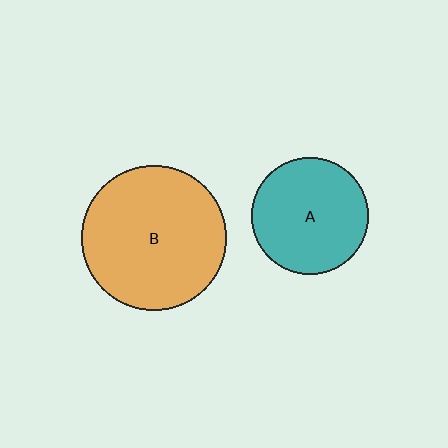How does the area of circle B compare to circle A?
Approximately 1.5 times.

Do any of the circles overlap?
No, none of the circles overlap.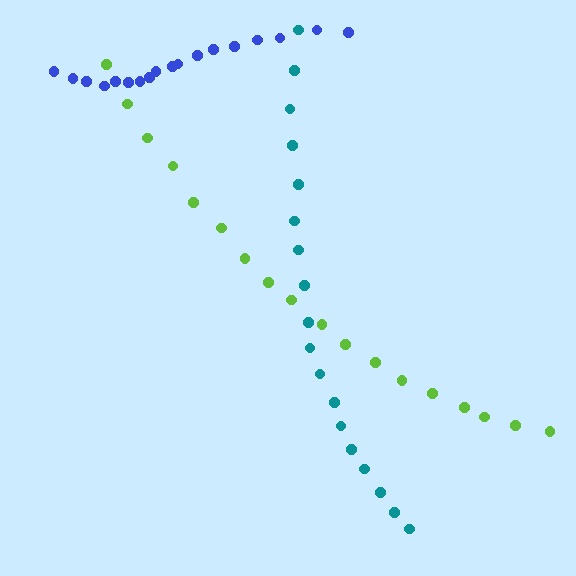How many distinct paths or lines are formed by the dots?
There are 3 distinct paths.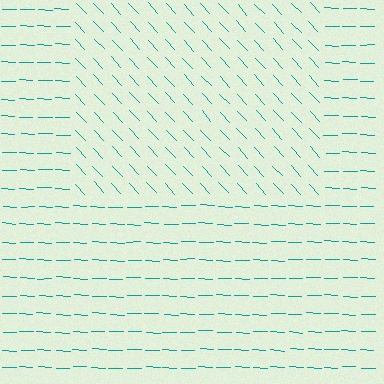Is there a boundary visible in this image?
Yes, there is a texture boundary formed by a change in line orientation.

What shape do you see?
I see a rectangle.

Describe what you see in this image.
The image is filled with small teal line segments. A rectangle region in the image has lines oriented differently from the surrounding lines, creating a visible texture boundary.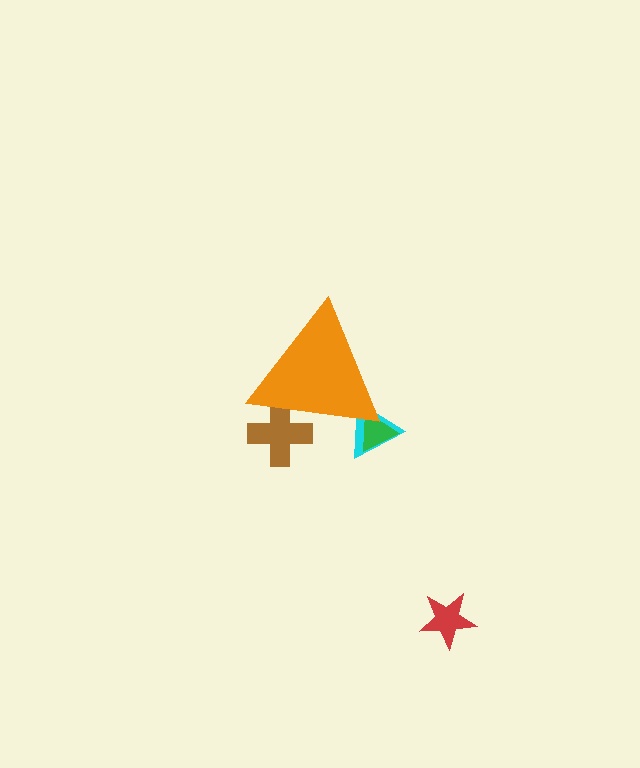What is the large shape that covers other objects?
An orange triangle.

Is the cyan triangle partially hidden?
Yes, the cyan triangle is partially hidden behind the orange triangle.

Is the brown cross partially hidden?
Yes, the brown cross is partially hidden behind the orange triangle.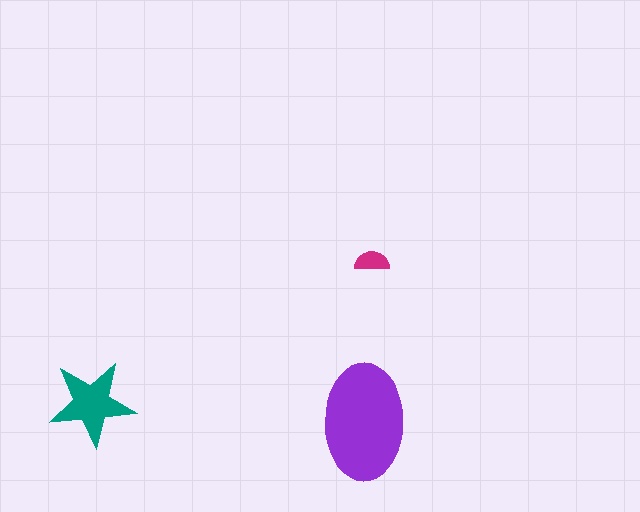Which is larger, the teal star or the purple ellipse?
The purple ellipse.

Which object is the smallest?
The magenta semicircle.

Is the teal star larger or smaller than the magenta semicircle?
Larger.